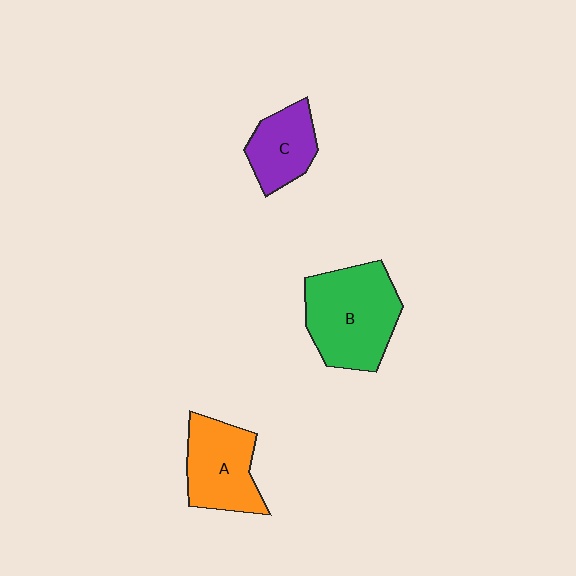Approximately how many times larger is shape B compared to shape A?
Approximately 1.4 times.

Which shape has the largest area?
Shape B (green).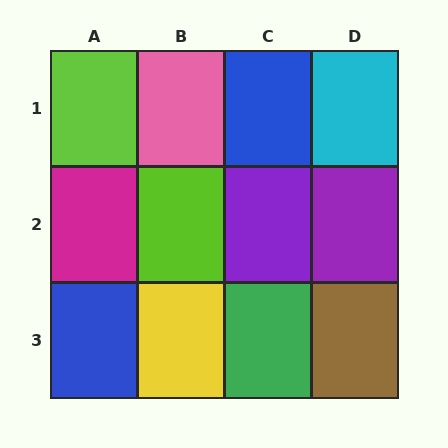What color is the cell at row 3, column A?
Blue.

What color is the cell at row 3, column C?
Green.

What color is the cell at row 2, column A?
Magenta.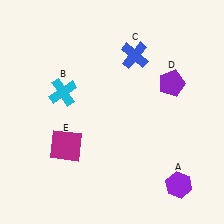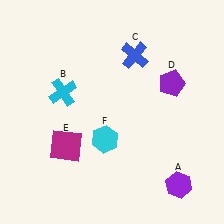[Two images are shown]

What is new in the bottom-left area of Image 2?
A cyan hexagon (F) was added in the bottom-left area of Image 2.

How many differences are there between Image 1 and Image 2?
There is 1 difference between the two images.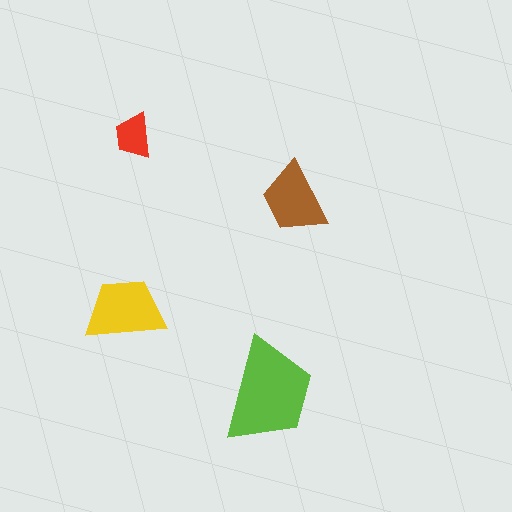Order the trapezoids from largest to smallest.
the lime one, the yellow one, the brown one, the red one.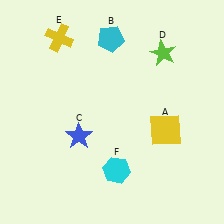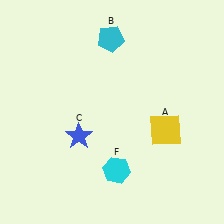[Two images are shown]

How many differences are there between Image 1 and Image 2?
There are 2 differences between the two images.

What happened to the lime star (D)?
The lime star (D) was removed in Image 2. It was in the top-right area of Image 1.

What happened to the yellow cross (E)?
The yellow cross (E) was removed in Image 2. It was in the top-left area of Image 1.